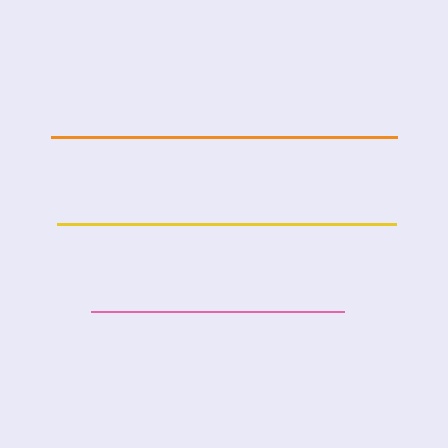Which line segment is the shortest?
The pink line is the shortest at approximately 253 pixels.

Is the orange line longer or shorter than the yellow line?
The orange line is longer than the yellow line.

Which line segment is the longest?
The orange line is the longest at approximately 346 pixels.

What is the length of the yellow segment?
The yellow segment is approximately 339 pixels long.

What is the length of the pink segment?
The pink segment is approximately 253 pixels long.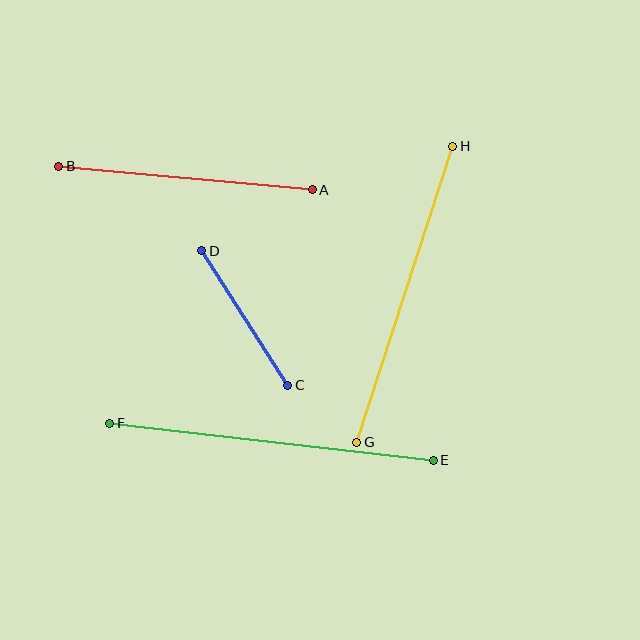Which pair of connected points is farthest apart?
Points E and F are farthest apart.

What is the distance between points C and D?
The distance is approximately 160 pixels.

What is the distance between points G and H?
The distance is approximately 311 pixels.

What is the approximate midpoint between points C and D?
The midpoint is at approximately (245, 318) pixels.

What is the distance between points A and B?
The distance is approximately 254 pixels.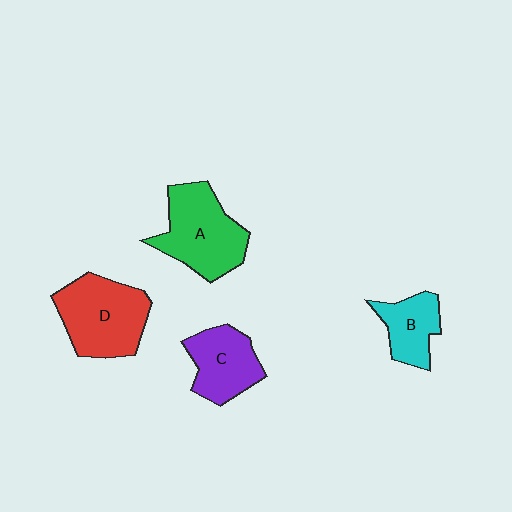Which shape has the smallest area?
Shape B (cyan).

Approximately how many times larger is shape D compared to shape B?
Approximately 1.8 times.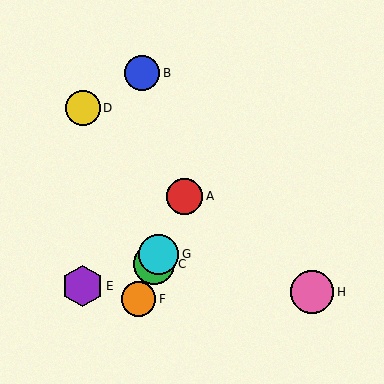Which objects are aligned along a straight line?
Objects A, C, F, G are aligned along a straight line.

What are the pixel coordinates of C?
Object C is at (154, 264).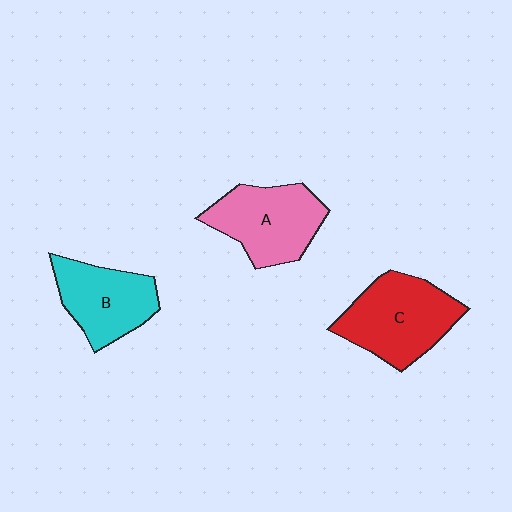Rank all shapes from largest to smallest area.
From largest to smallest: C (red), A (pink), B (cyan).